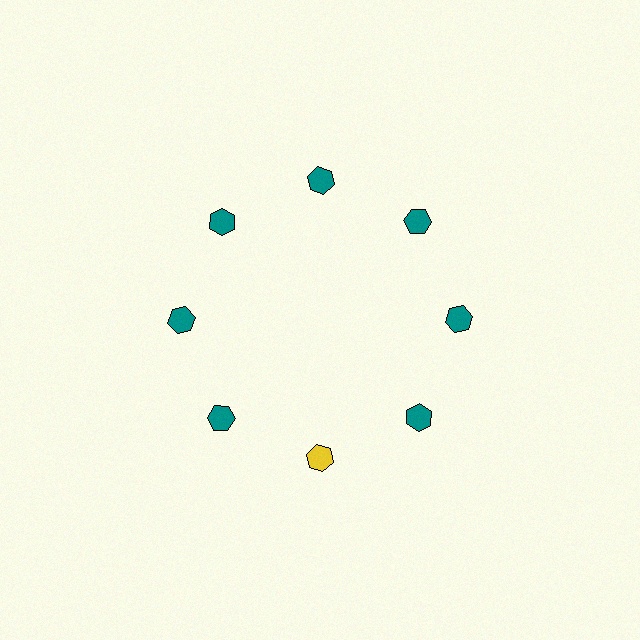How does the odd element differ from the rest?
It has a different color: yellow instead of teal.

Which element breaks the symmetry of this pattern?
The yellow hexagon at roughly the 6 o'clock position breaks the symmetry. All other shapes are teal hexagons.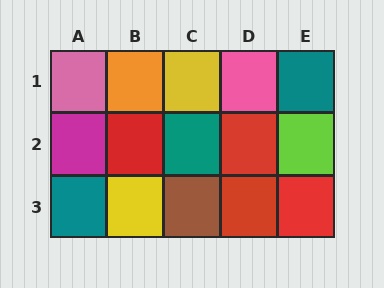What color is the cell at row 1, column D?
Pink.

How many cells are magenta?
1 cell is magenta.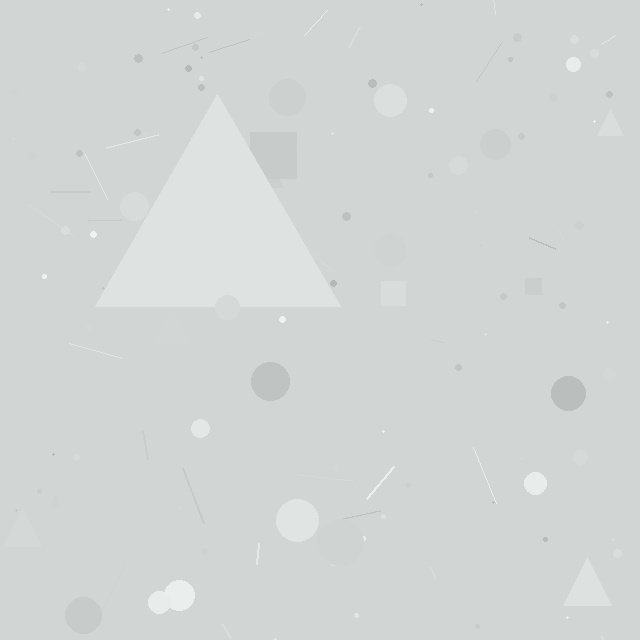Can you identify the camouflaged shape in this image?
The camouflaged shape is a triangle.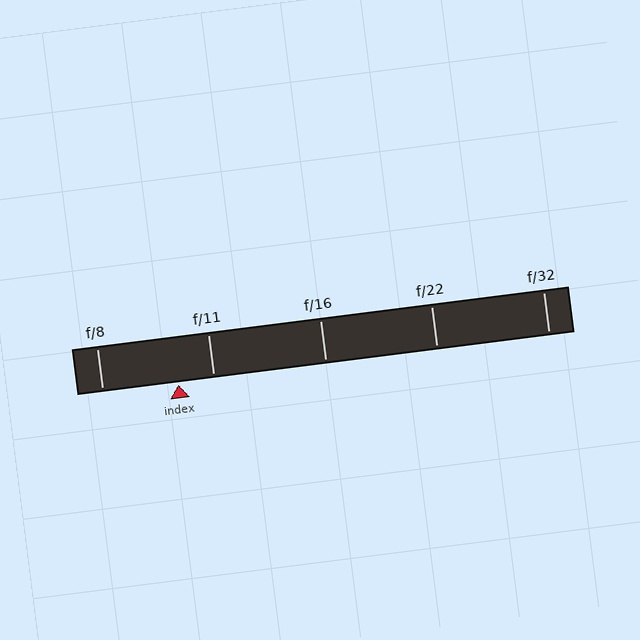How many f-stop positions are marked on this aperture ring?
There are 5 f-stop positions marked.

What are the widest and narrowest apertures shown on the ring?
The widest aperture shown is f/8 and the narrowest is f/32.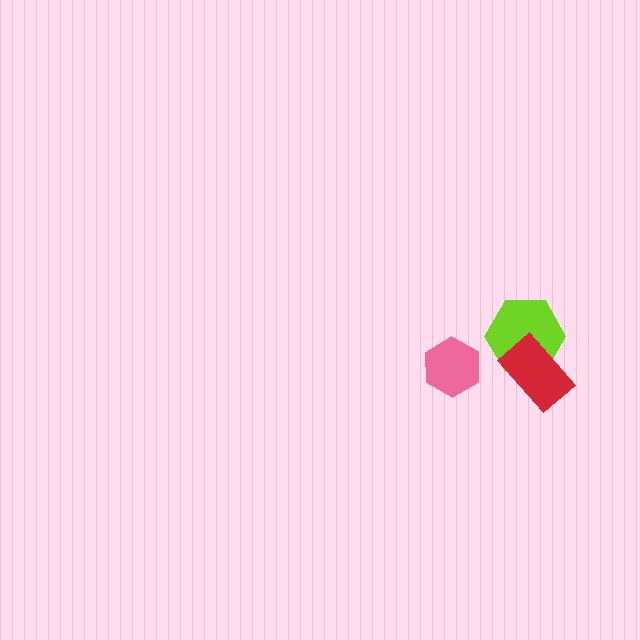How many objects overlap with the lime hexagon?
1 object overlaps with the lime hexagon.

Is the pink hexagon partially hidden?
No, no other shape covers it.